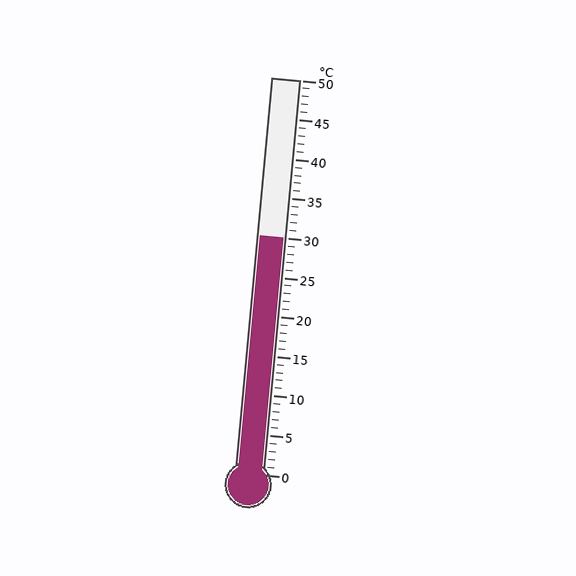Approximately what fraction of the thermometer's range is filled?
The thermometer is filled to approximately 60% of its range.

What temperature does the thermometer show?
The thermometer shows approximately 30°C.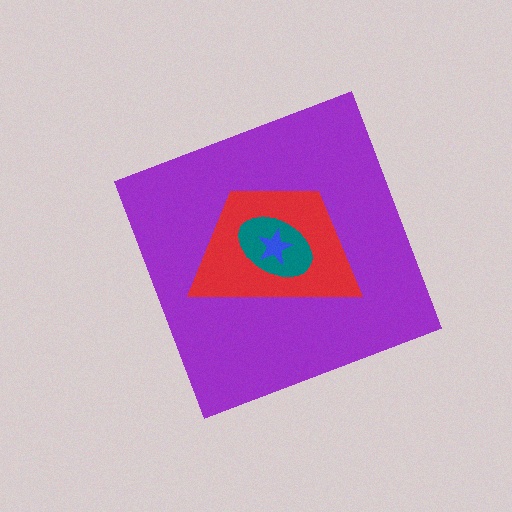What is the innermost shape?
The blue star.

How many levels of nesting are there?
4.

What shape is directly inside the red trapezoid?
The teal ellipse.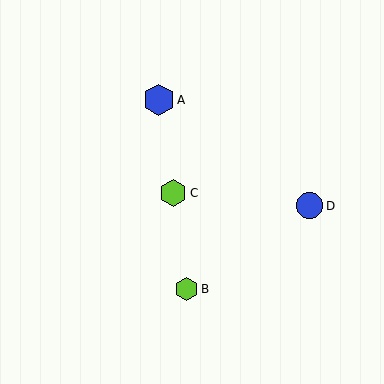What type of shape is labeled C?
Shape C is a lime hexagon.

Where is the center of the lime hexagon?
The center of the lime hexagon is at (173, 193).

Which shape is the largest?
The blue hexagon (labeled A) is the largest.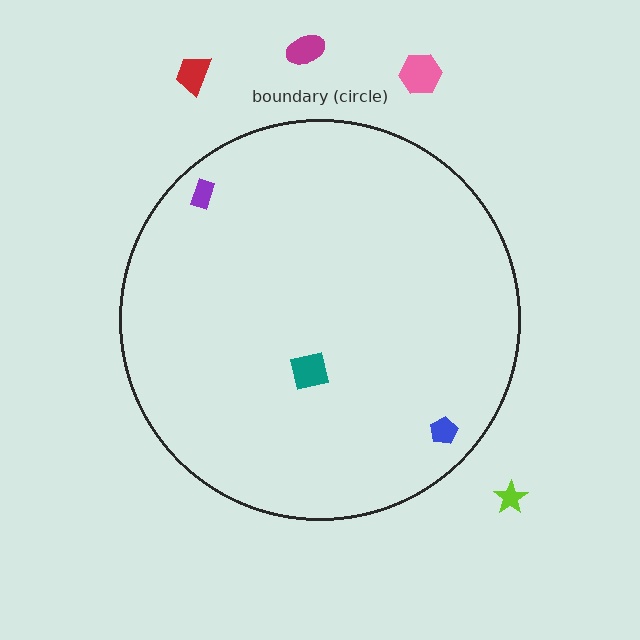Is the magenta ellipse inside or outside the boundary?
Outside.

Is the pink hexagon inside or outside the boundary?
Outside.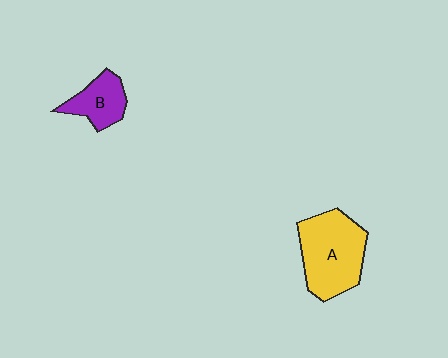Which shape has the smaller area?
Shape B (purple).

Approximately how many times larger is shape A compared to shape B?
Approximately 2.0 times.